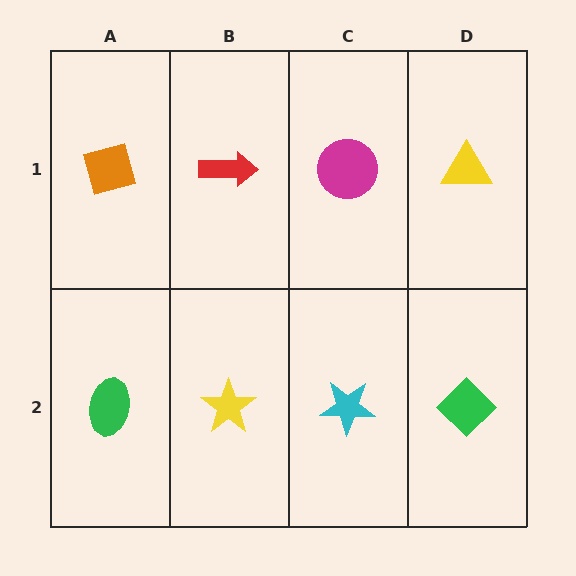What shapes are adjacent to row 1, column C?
A cyan star (row 2, column C), a red arrow (row 1, column B), a yellow triangle (row 1, column D).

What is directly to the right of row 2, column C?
A green diamond.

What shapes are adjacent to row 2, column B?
A red arrow (row 1, column B), a green ellipse (row 2, column A), a cyan star (row 2, column C).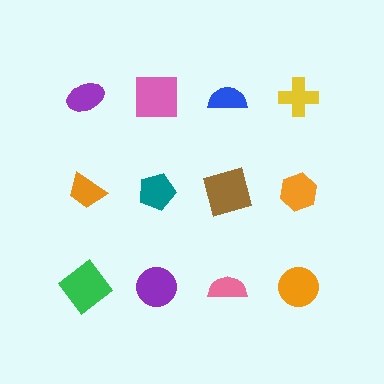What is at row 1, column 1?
A purple ellipse.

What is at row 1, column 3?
A blue semicircle.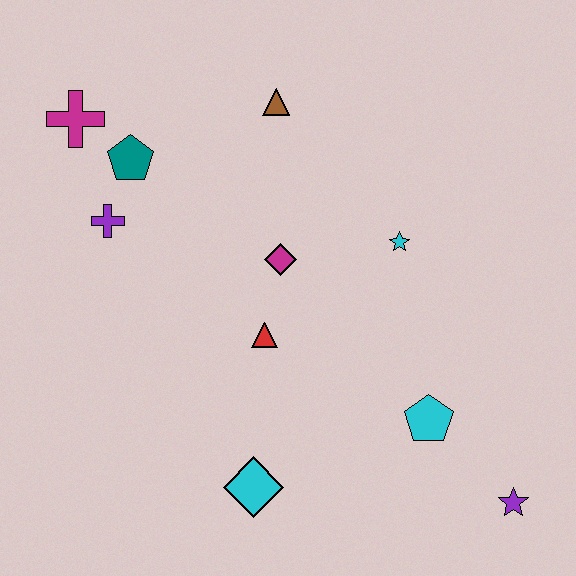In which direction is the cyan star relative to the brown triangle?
The cyan star is below the brown triangle.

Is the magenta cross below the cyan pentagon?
No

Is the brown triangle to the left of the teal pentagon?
No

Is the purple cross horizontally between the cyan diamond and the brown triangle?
No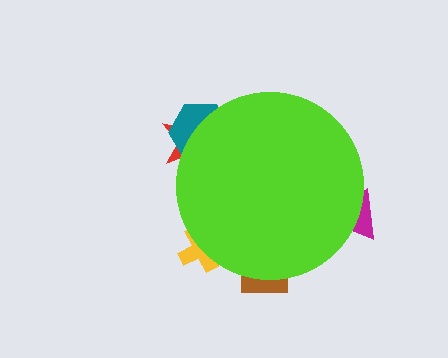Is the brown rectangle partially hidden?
Yes, the brown rectangle is partially hidden behind the lime circle.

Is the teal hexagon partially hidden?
Yes, the teal hexagon is partially hidden behind the lime circle.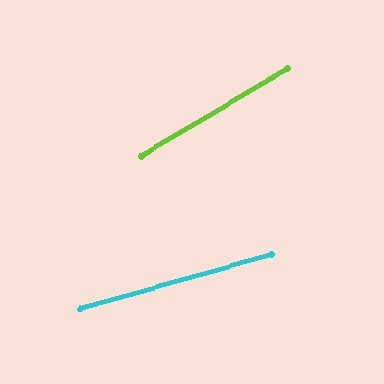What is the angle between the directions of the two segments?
Approximately 15 degrees.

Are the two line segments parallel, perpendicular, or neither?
Neither parallel nor perpendicular — they differ by about 15°.